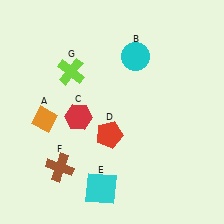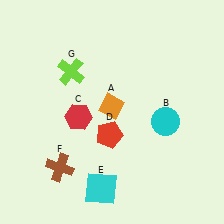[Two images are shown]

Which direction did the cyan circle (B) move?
The cyan circle (B) moved down.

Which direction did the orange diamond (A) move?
The orange diamond (A) moved right.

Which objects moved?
The objects that moved are: the orange diamond (A), the cyan circle (B).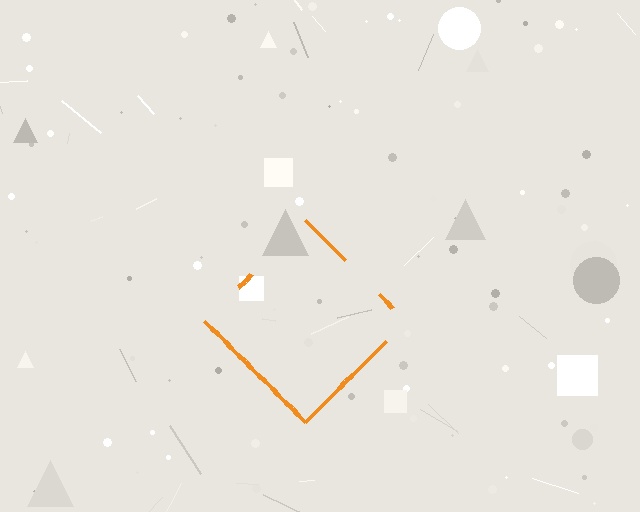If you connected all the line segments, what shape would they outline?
They would outline a diamond.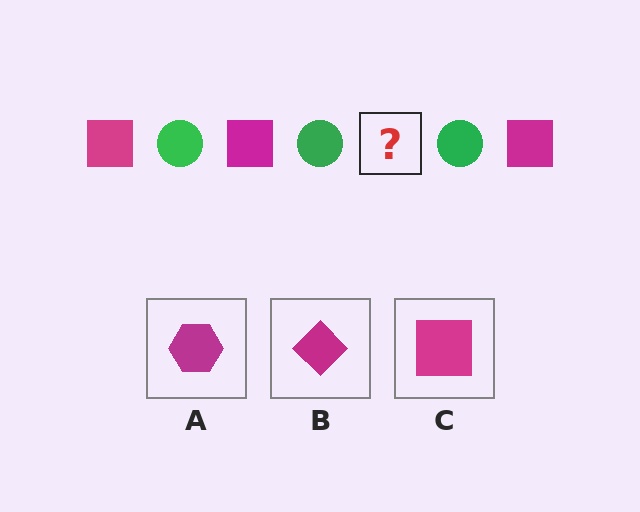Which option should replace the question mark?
Option C.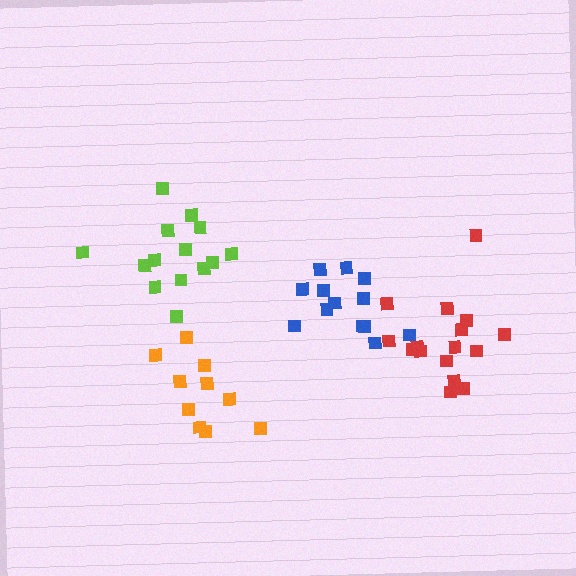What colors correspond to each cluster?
The clusters are colored: blue, lime, red, orange.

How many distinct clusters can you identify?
There are 4 distinct clusters.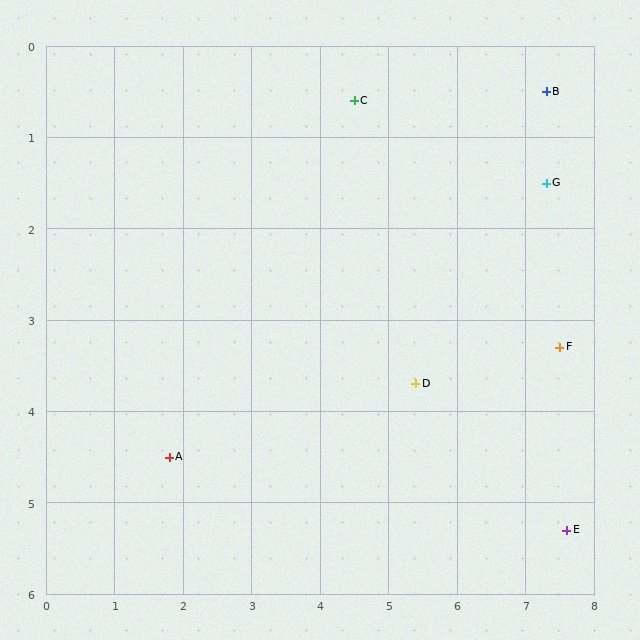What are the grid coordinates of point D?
Point D is at approximately (5.4, 3.7).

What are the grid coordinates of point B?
Point B is at approximately (7.3, 0.5).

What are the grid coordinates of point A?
Point A is at approximately (1.8, 4.5).